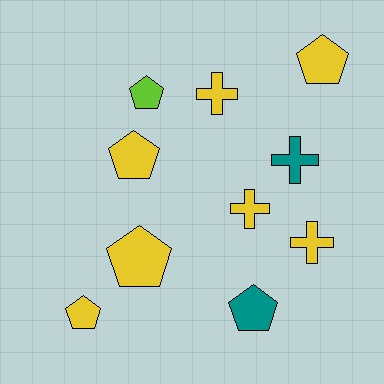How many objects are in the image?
There are 10 objects.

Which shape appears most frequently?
Pentagon, with 6 objects.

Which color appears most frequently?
Yellow, with 7 objects.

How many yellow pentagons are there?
There are 4 yellow pentagons.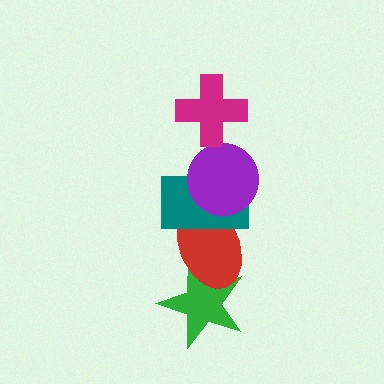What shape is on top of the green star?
The red ellipse is on top of the green star.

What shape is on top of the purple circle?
The magenta cross is on top of the purple circle.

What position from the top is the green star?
The green star is 5th from the top.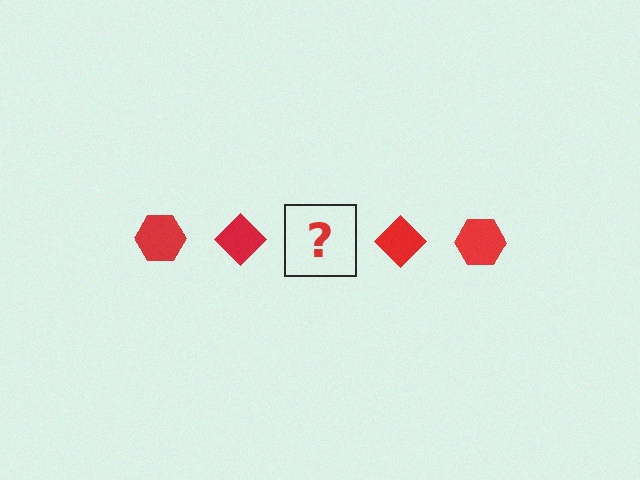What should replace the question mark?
The question mark should be replaced with a red hexagon.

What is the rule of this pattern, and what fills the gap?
The rule is that the pattern cycles through hexagon, diamond shapes in red. The gap should be filled with a red hexagon.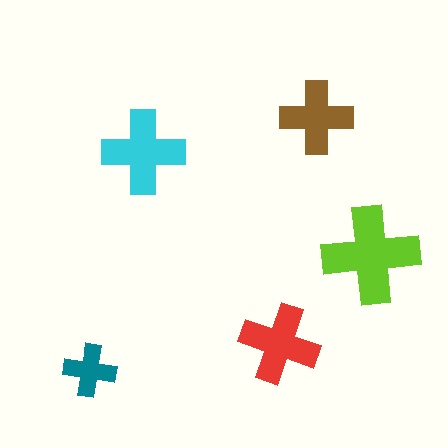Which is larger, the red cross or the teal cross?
The red one.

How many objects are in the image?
There are 5 objects in the image.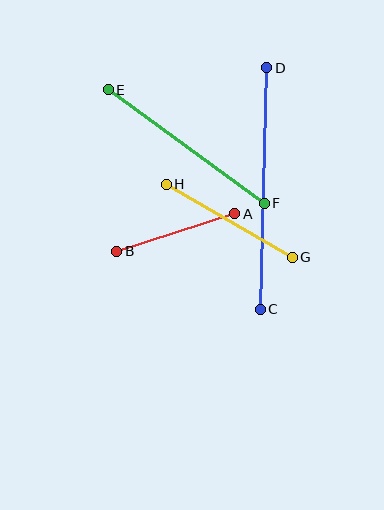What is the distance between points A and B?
The distance is approximately 124 pixels.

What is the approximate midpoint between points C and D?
The midpoint is at approximately (264, 188) pixels.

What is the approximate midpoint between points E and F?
The midpoint is at approximately (186, 147) pixels.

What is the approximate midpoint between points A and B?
The midpoint is at approximately (176, 232) pixels.